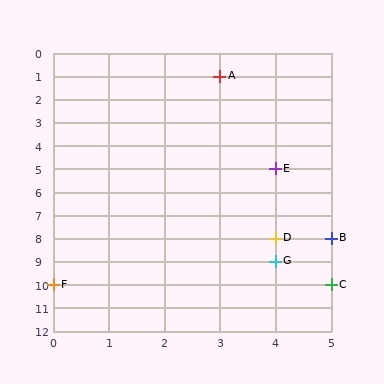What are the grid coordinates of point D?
Point D is at grid coordinates (4, 8).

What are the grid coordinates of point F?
Point F is at grid coordinates (0, 10).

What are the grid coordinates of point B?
Point B is at grid coordinates (5, 8).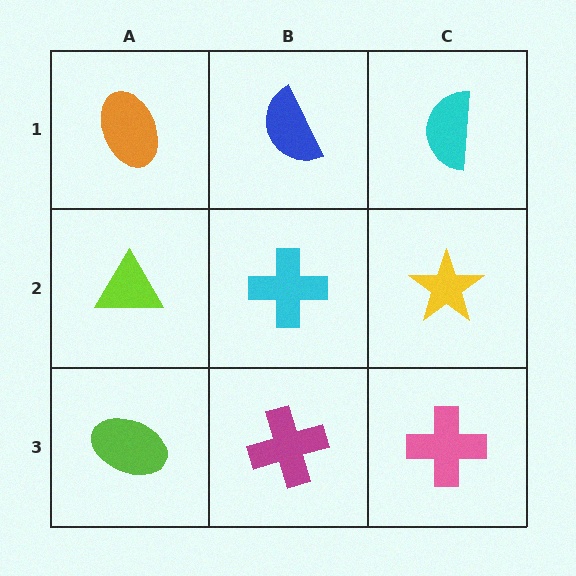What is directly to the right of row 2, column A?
A cyan cross.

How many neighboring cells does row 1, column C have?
2.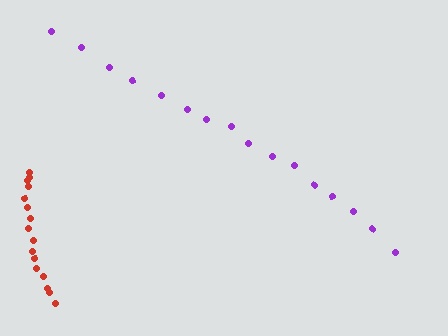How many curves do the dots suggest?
There are 2 distinct paths.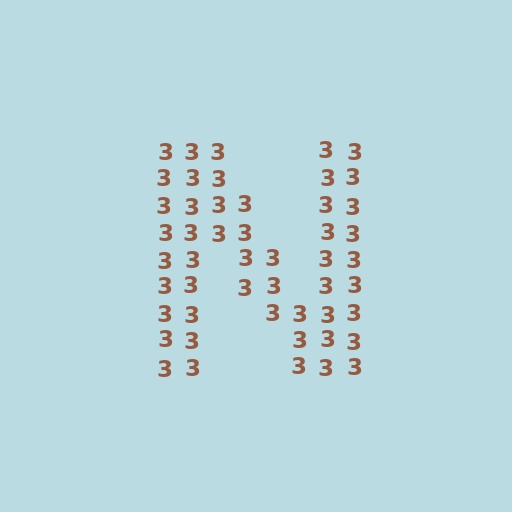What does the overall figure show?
The overall figure shows the letter N.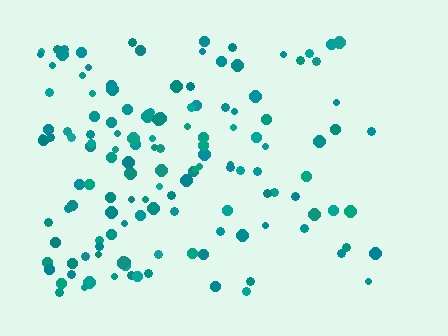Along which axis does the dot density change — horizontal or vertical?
Horizontal.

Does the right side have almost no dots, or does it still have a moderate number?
Still a moderate number, just noticeably fewer than the left.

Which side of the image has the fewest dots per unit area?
The right.